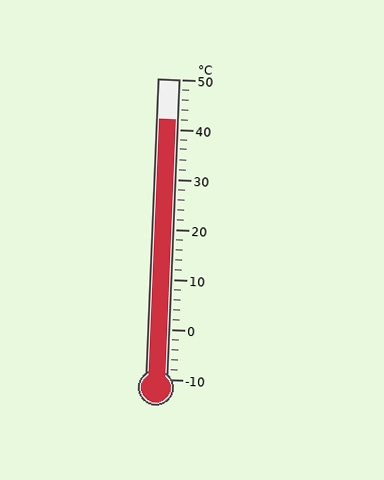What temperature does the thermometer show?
The thermometer shows approximately 42°C.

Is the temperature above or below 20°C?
The temperature is above 20°C.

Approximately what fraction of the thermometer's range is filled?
The thermometer is filled to approximately 85% of its range.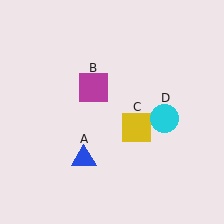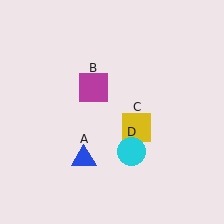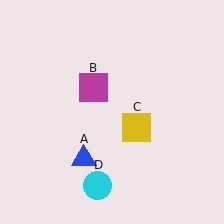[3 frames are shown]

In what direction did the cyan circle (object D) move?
The cyan circle (object D) moved down and to the left.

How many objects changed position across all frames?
1 object changed position: cyan circle (object D).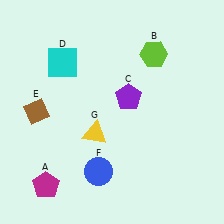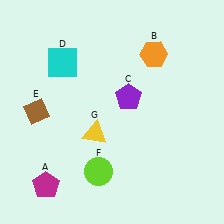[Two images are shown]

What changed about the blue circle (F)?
In Image 1, F is blue. In Image 2, it changed to lime.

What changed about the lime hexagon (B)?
In Image 1, B is lime. In Image 2, it changed to orange.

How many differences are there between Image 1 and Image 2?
There are 2 differences between the two images.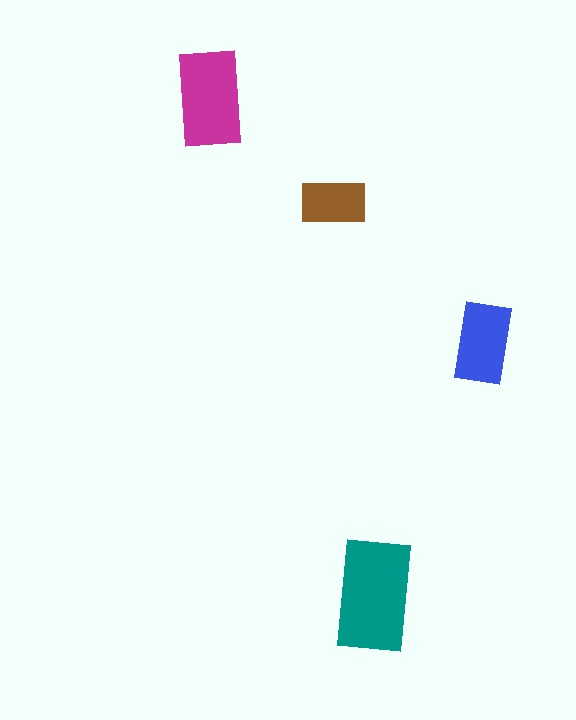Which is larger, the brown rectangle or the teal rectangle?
The teal one.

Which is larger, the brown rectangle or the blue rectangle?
The blue one.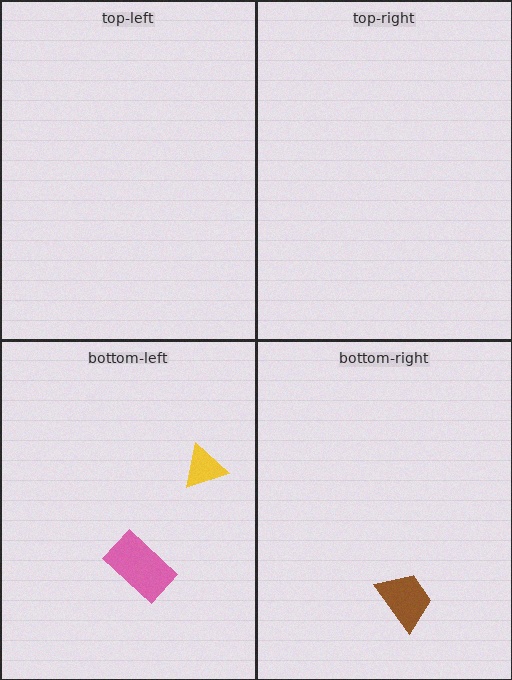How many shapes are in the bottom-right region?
1.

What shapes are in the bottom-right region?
The brown trapezoid.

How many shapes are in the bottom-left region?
2.